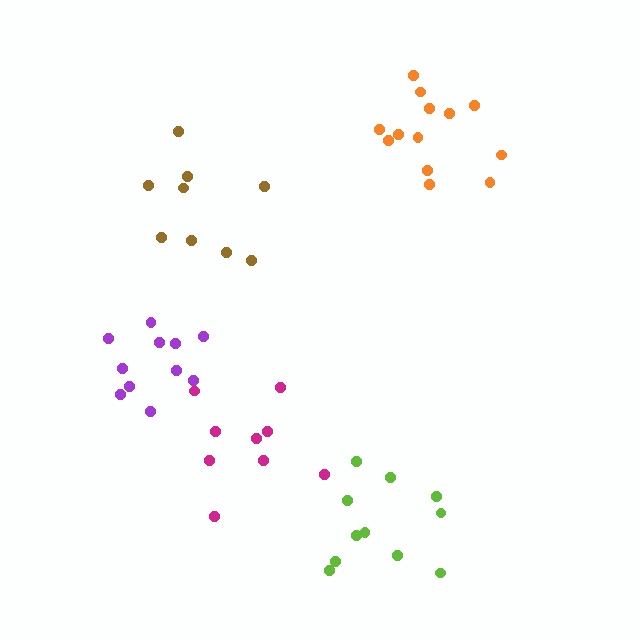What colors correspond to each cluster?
The clusters are colored: brown, orange, purple, magenta, lime.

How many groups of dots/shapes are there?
There are 5 groups.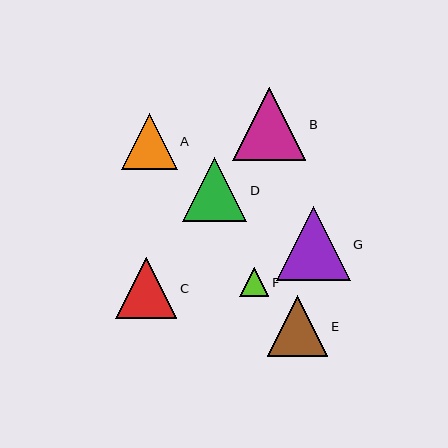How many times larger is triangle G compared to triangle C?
Triangle G is approximately 1.2 times the size of triangle C.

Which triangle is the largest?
Triangle G is the largest with a size of approximately 74 pixels.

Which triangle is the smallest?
Triangle F is the smallest with a size of approximately 30 pixels.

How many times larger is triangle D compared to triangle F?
Triangle D is approximately 2.2 times the size of triangle F.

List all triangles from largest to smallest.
From largest to smallest: G, B, D, C, E, A, F.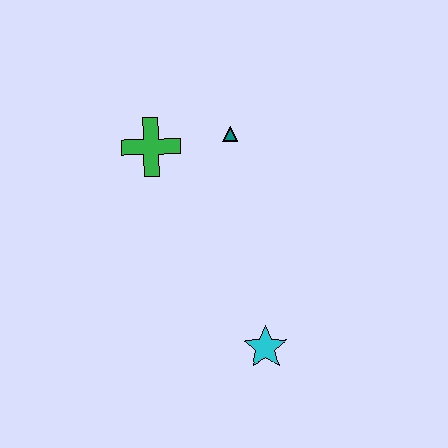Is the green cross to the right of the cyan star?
No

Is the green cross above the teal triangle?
No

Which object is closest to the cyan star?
The teal triangle is closest to the cyan star.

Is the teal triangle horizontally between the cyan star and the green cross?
Yes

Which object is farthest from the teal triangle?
The cyan star is farthest from the teal triangle.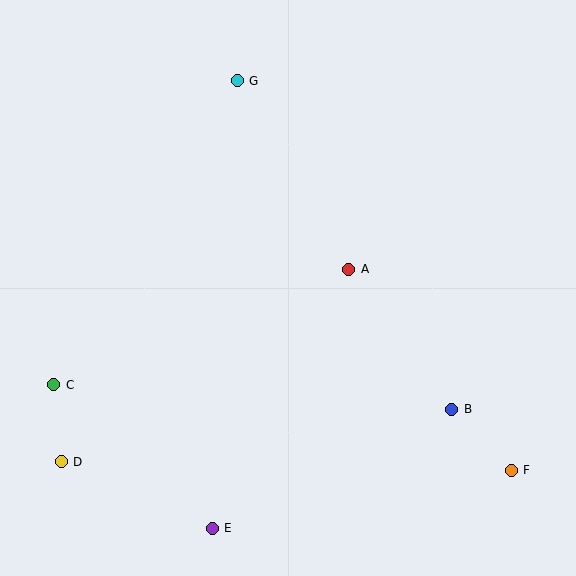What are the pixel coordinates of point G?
Point G is at (237, 81).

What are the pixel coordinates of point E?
Point E is at (212, 528).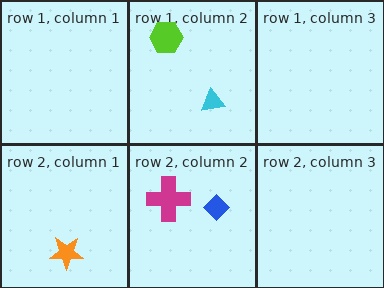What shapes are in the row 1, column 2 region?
The cyan triangle, the lime hexagon.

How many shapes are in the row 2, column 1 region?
1.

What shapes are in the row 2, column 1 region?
The orange star.